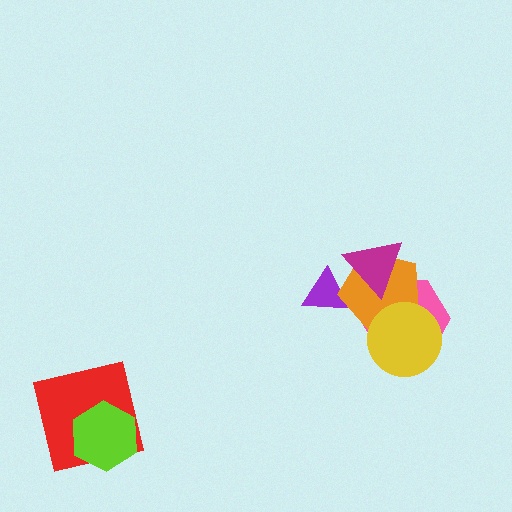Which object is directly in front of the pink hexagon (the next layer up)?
The orange pentagon is directly in front of the pink hexagon.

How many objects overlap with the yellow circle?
2 objects overlap with the yellow circle.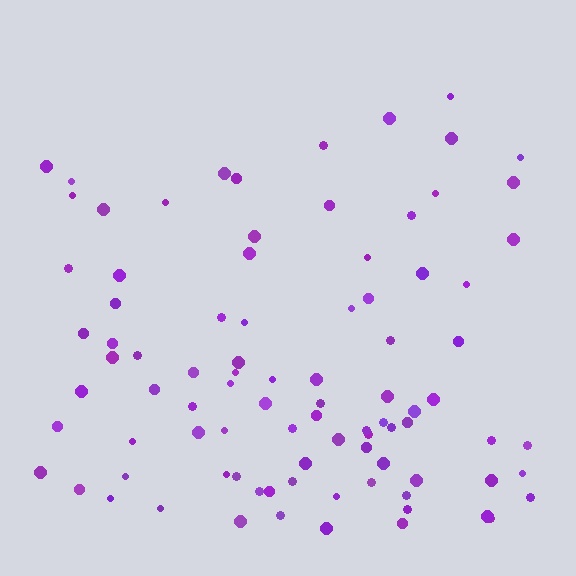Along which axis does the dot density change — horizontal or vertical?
Vertical.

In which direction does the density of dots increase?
From top to bottom, with the bottom side densest.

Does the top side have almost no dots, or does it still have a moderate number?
Still a moderate number, just noticeably fewer than the bottom.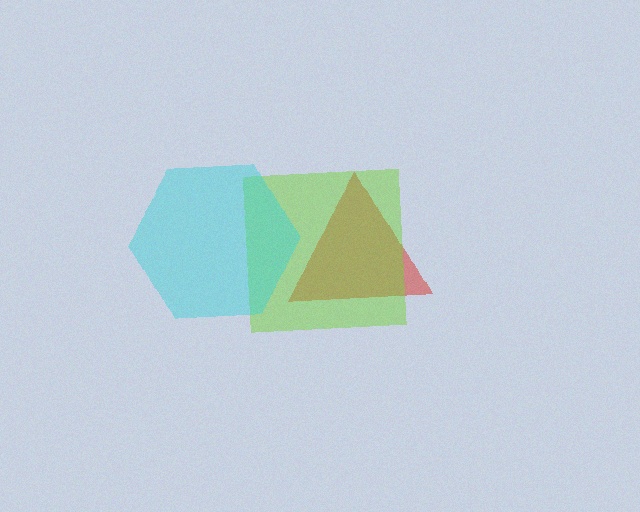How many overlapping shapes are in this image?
There are 3 overlapping shapes in the image.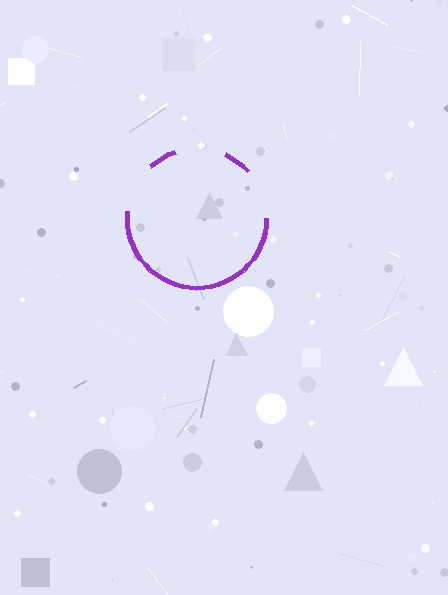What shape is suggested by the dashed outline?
The dashed outline suggests a circle.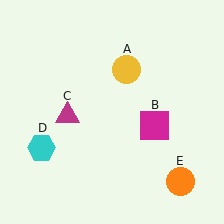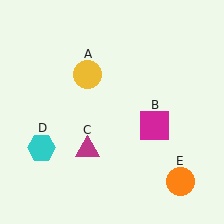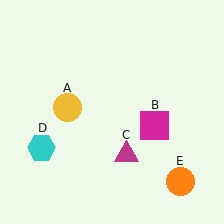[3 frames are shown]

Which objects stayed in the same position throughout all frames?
Magenta square (object B) and cyan hexagon (object D) and orange circle (object E) remained stationary.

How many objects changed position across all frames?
2 objects changed position: yellow circle (object A), magenta triangle (object C).